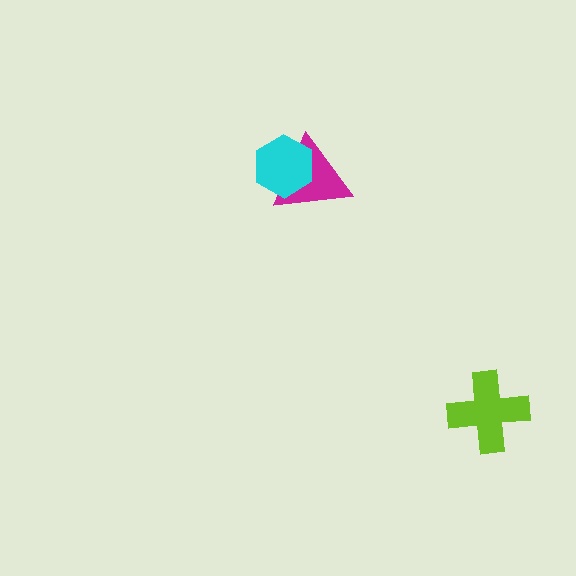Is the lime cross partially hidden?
No, no other shape covers it.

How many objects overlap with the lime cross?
0 objects overlap with the lime cross.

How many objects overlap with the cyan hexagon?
1 object overlaps with the cyan hexagon.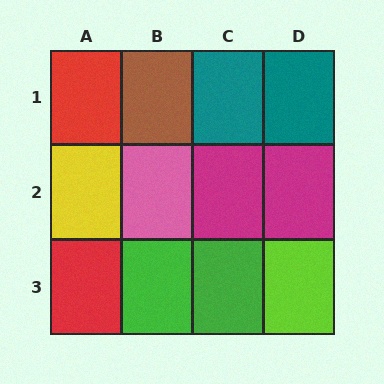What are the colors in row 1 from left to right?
Red, brown, teal, teal.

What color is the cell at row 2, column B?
Pink.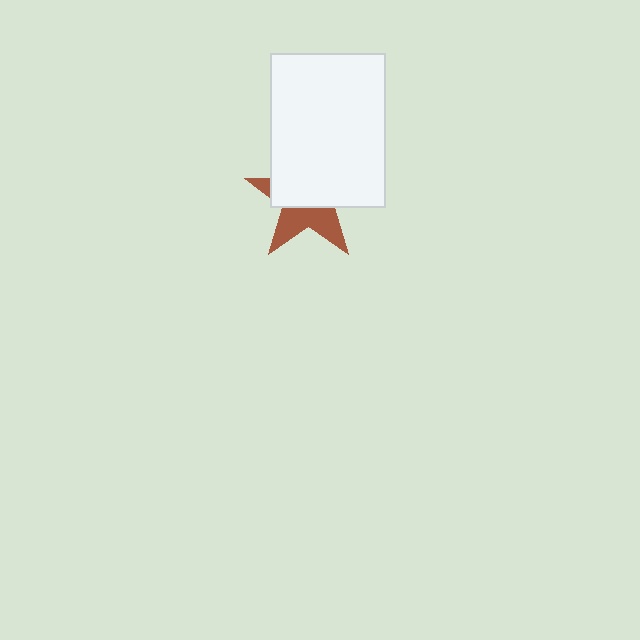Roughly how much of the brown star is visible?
A small part of it is visible (roughly 42%).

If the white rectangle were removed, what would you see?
You would see the complete brown star.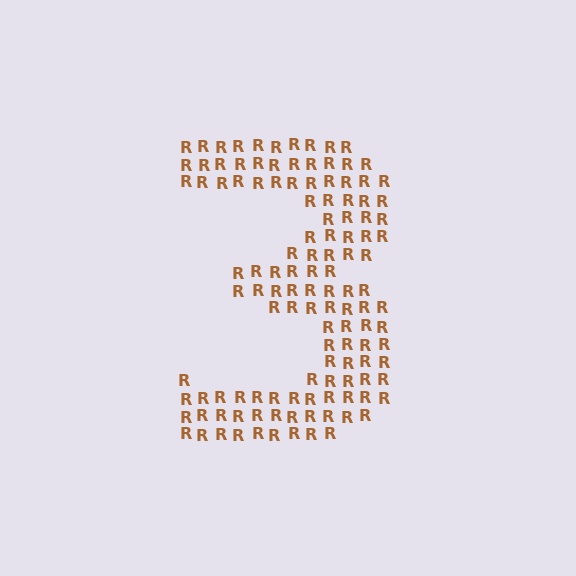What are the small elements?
The small elements are letter R's.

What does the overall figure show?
The overall figure shows the digit 3.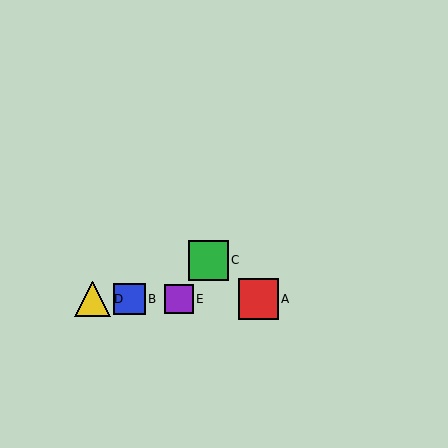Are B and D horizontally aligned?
Yes, both are at y≈299.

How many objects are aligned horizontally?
4 objects (A, B, D, E) are aligned horizontally.